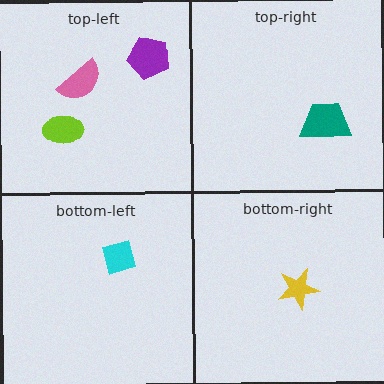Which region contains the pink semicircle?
The top-left region.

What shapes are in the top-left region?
The pink semicircle, the lime ellipse, the purple pentagon.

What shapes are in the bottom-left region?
The cyan diamond.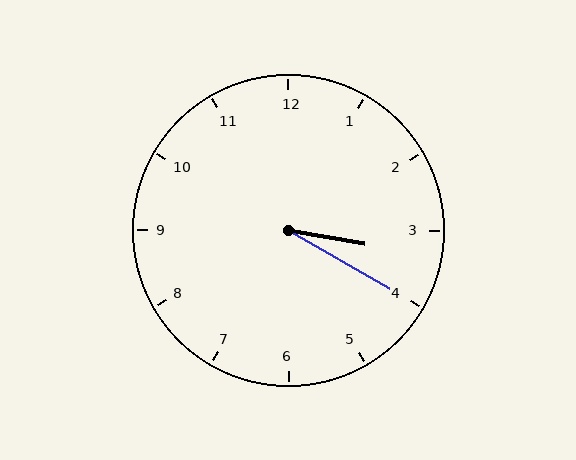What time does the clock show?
3:20.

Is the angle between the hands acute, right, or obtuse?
It is acute.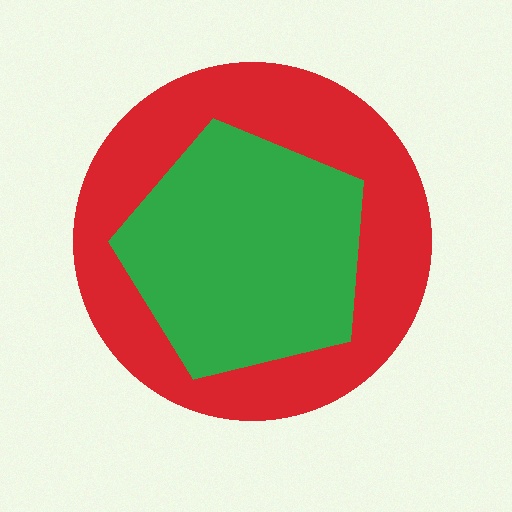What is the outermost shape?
The red circle.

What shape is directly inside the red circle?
The green pentagon.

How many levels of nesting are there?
2.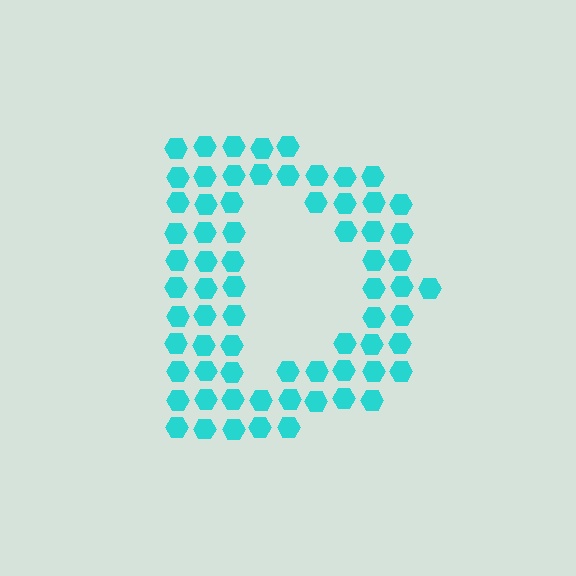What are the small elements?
The small elements are hexagons.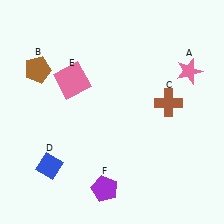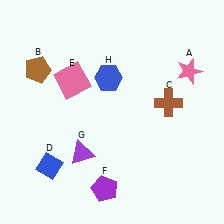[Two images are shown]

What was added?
A purple triangle (G), a blue hexagon (H) were added in Image 2.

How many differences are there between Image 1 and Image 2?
There are 2 differences between the two images.